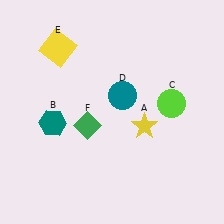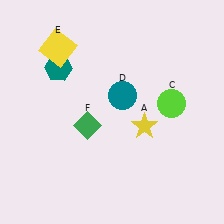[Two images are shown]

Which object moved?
The teal hexagon (B) moved up.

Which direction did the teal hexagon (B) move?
The teal hexagon (B) moved up.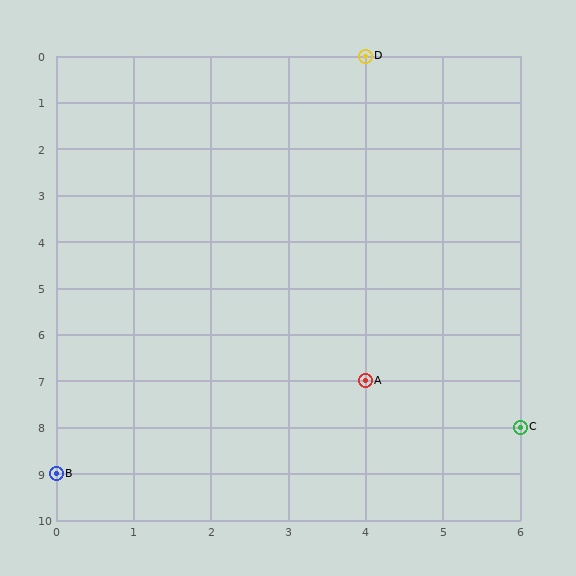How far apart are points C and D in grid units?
Points C and D are 2 columns and 8 rows apart (about 8.2 grid units diagonally).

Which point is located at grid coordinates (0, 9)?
Point B is at (0, 9).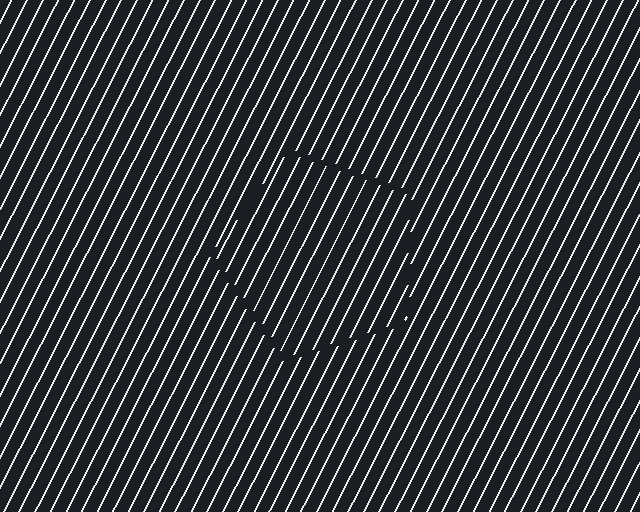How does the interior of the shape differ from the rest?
The interior of the shape contains the same grating, shifted by half a period — the contour is defined by the phase discontinuity where line-ends from the inner and outer gratings abut.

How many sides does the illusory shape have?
5 sides — the line-ends trace a pentagon.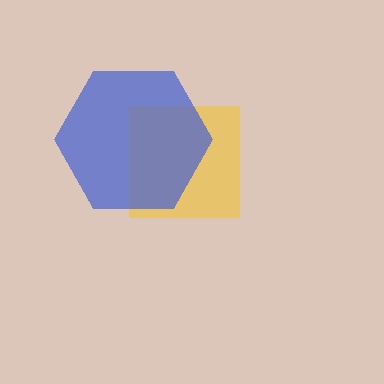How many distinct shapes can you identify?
There are 2 distinct shapes: a yellow square, a blue hexagon.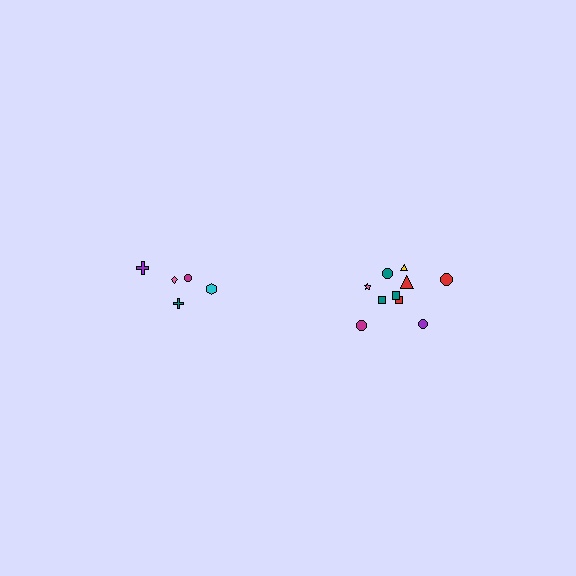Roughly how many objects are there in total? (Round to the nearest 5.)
Roughly 15 objects in total.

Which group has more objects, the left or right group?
The right group.